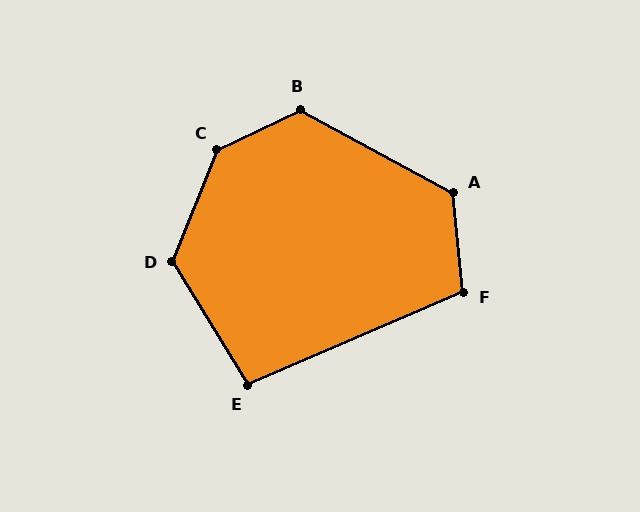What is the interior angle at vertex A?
Approximately 124 degrees (obtuse).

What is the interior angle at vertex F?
Approximately 108 degrees (obtuse).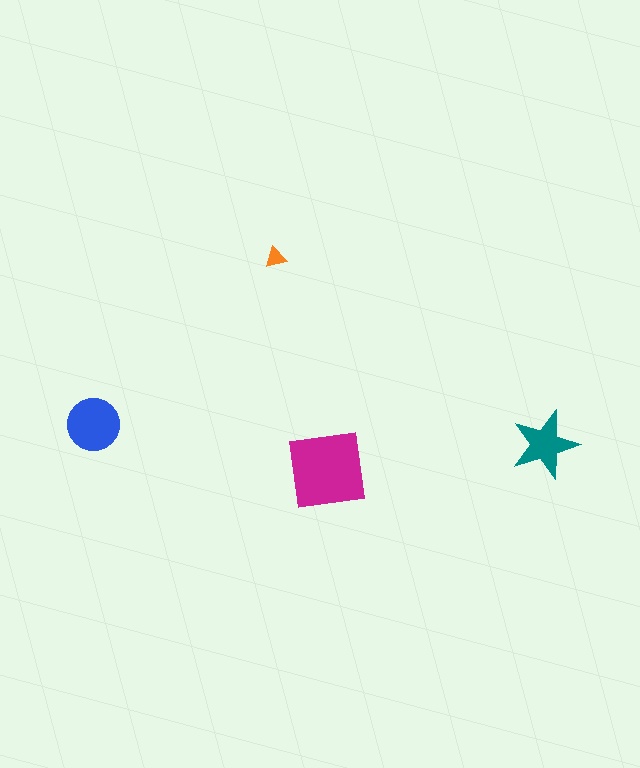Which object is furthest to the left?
The blue circle is leftmost.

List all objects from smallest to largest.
The orange triangle, the teal star, the blue circle, the magenta square.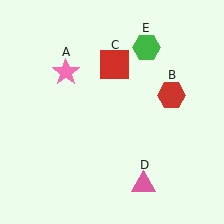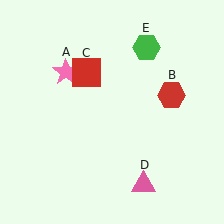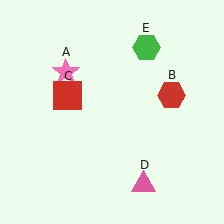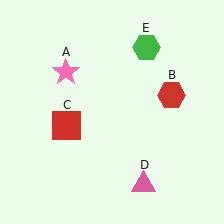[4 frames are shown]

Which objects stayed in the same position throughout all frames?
Pink star (object A) and red hexagon (object B) and pink triangle (object D) and green hexagon (object E) remained stationary.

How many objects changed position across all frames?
1 object changed position: red square (object C).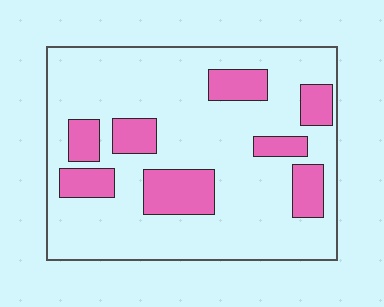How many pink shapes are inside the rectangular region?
8.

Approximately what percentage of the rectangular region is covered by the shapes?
Approximately 25%.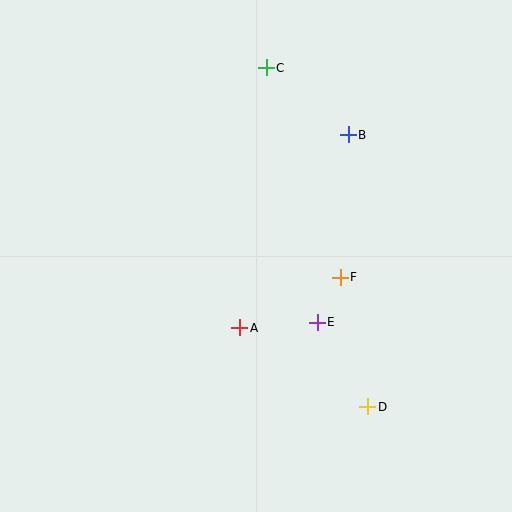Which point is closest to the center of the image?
Point A at (240, 328) is closest to the center.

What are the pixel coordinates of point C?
Point C is at (266, 68).